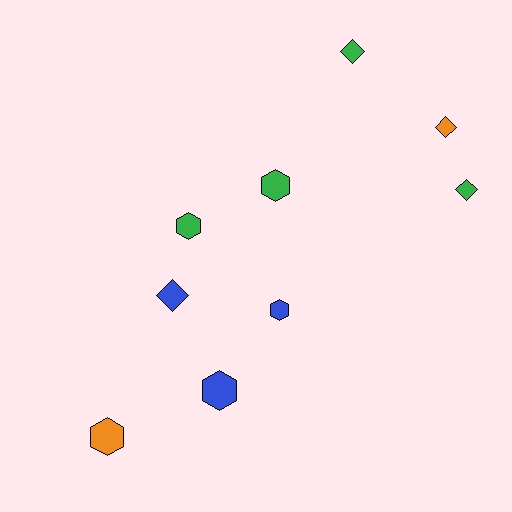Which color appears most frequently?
Green, with 4 objects.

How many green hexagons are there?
There are 2 green hexagons.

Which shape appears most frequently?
Hexagon, with 5 objects.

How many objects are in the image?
There are 9 objects.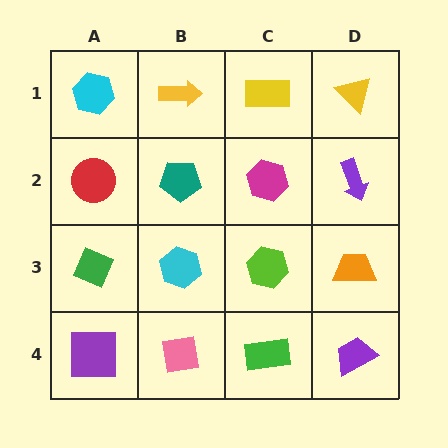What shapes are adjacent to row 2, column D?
A yellow triangle (row 1, column D), an orange trapezoid (row 3, column D), a magenta hexagon (row 2, column C).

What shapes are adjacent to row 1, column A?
A red circle (row 2, column A), a yellow arrow (row 1, column B).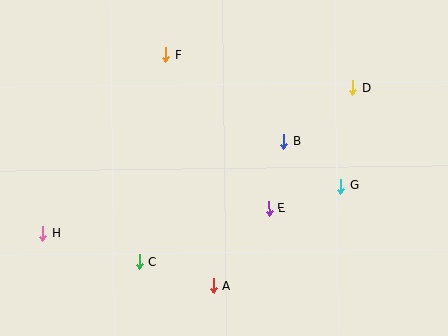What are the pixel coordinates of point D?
Point D is at (353, 88).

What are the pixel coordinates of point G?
Point G is at (341, 186).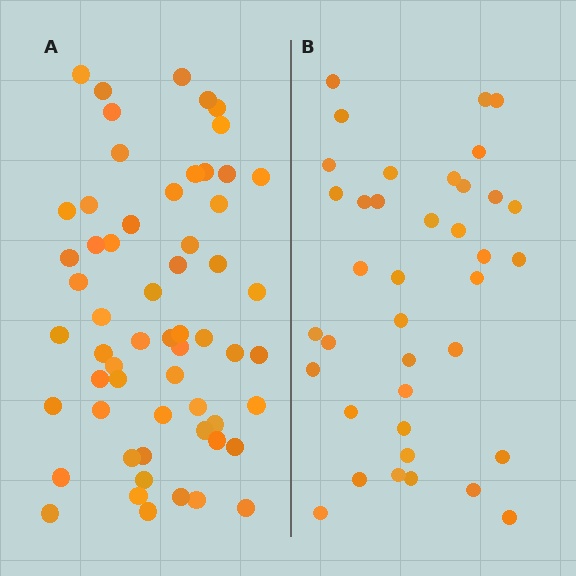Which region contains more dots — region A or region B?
Region A (the left region) has more dots.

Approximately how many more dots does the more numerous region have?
Region A has approximately 20 more dots than region B.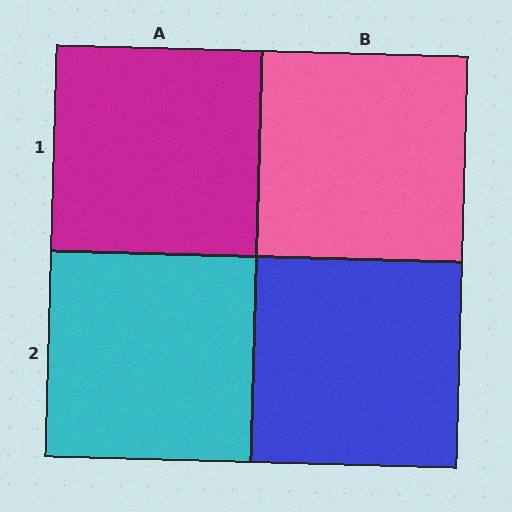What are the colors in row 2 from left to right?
Cyan, blue.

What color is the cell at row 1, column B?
Pink.